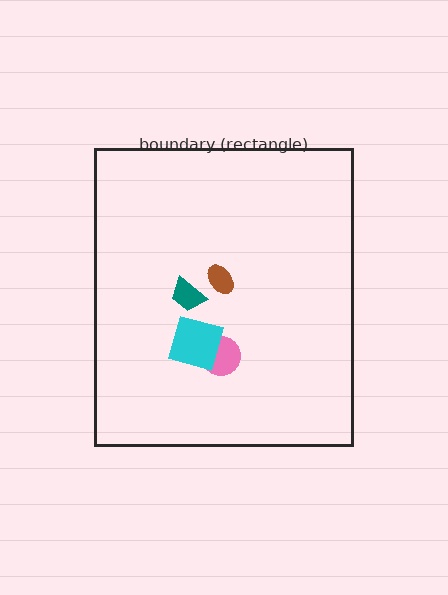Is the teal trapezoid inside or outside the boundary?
Inside.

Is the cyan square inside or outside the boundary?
Inside.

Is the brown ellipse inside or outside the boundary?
Inside.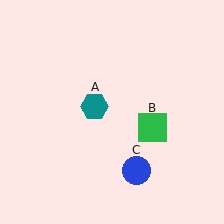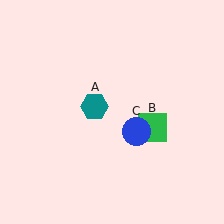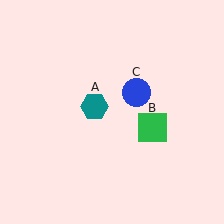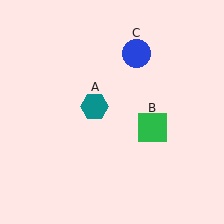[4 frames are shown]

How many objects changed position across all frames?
1 object changed position: blue circle (object C).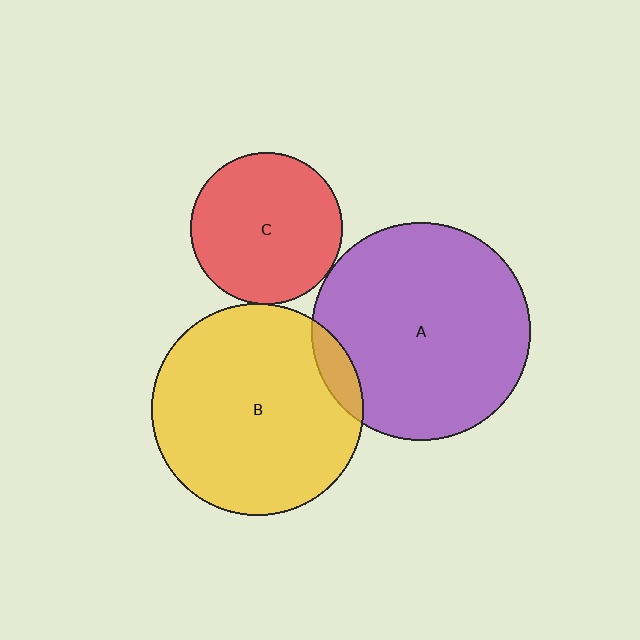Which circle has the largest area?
Circle A (purple).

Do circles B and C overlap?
Yes.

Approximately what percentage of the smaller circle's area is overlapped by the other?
Approximately 5%.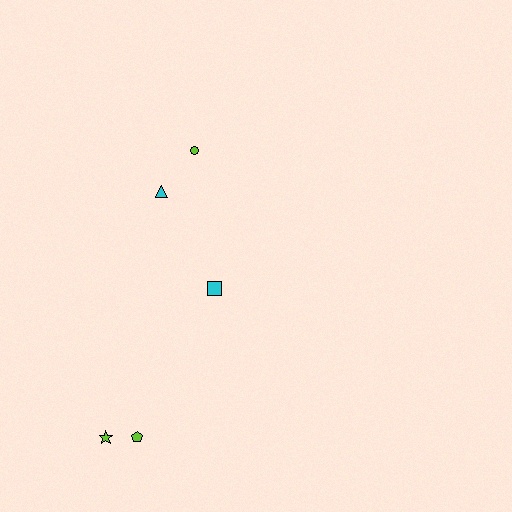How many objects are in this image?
There are 5 objects.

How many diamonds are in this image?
There are no diamonds.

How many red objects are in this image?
There are no red objects.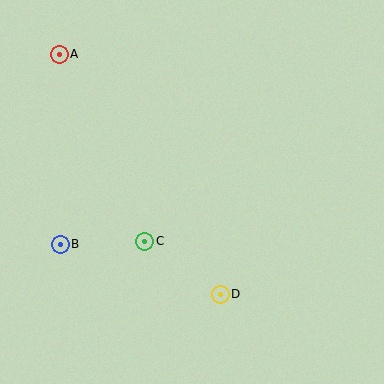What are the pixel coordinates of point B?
Point B is at (60, 244).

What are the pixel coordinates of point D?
Point D is at (220, 294).